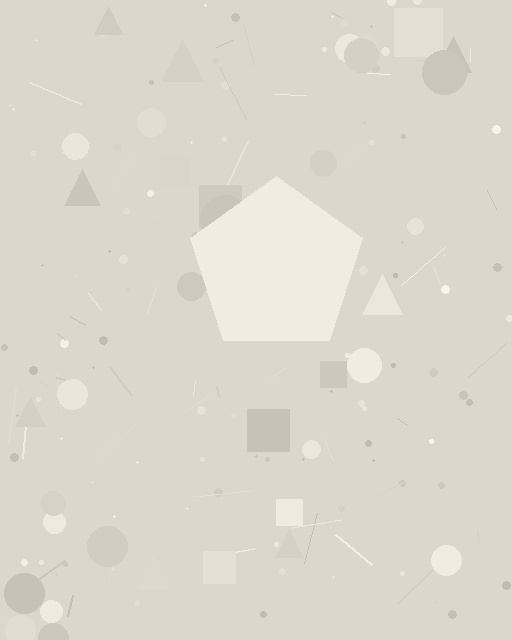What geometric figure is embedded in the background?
A pentagon is embedded in the background.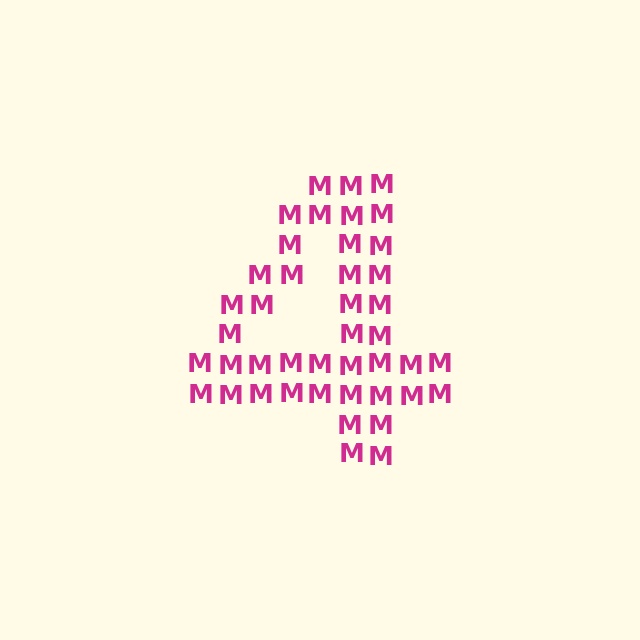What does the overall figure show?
The overall figure shows the digit 4.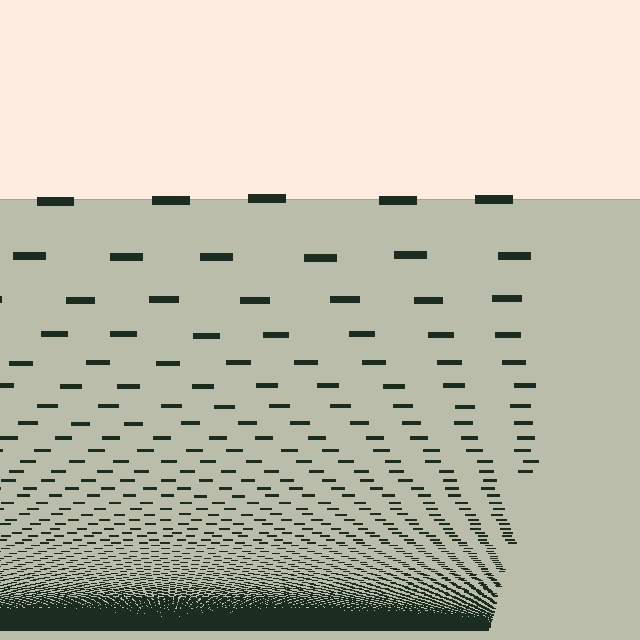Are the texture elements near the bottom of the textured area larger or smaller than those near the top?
Smaller. The gradient is inverted — elements near the bottom are smaller and denser.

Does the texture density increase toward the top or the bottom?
Density increases toward the bottom.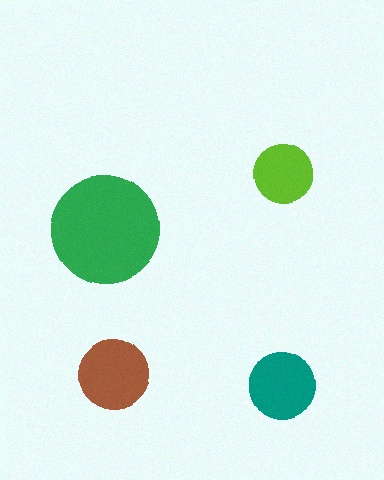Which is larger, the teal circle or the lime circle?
The teal one.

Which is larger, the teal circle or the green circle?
The green one.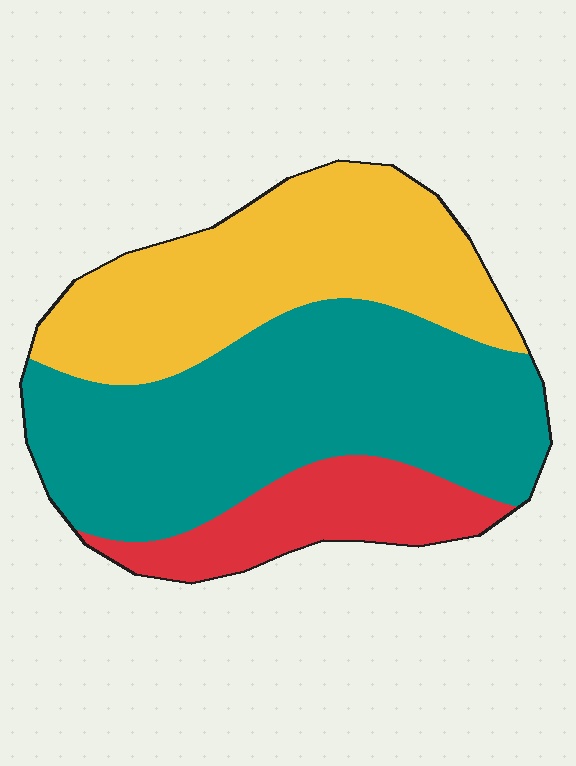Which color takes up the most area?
Teal, at roughly 50%.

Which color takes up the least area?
Red, at roughly 15%.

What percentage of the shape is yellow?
Yellow takes up about one third (1/3) of the shape.